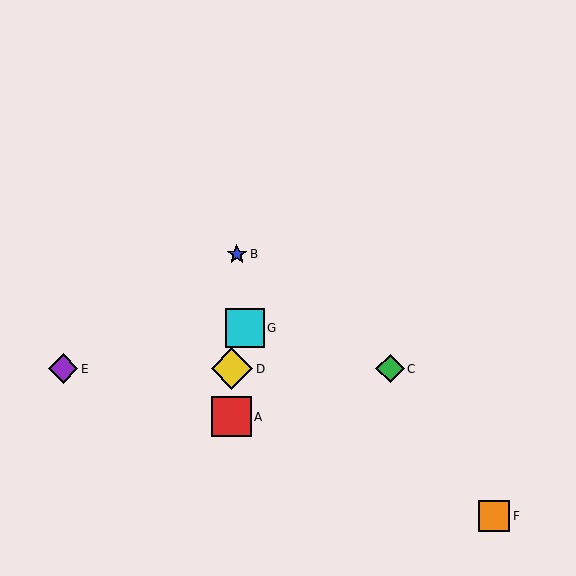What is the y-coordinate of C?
Object C is at y≈369.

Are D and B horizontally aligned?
No, D is at y≈369 and B is at y≈254.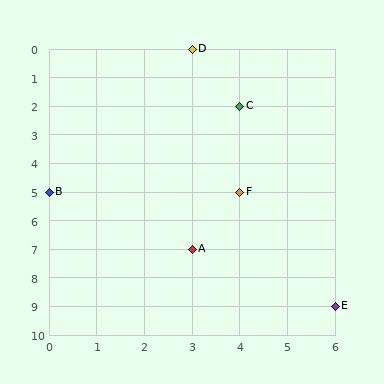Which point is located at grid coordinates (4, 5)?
Point F is at (4, 5).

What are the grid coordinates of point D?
Point D is at grid coordinates (3, 0).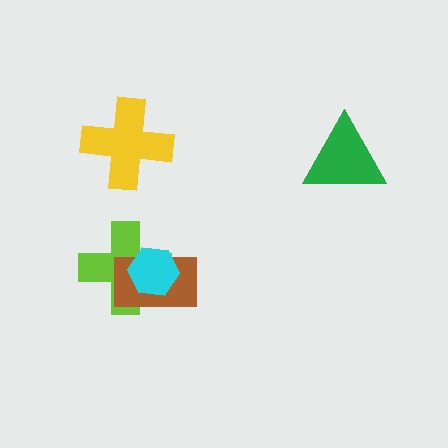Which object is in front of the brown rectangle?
The cyan hexagon is in front of the brown rectangle.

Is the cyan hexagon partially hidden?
No, no other shape covers it.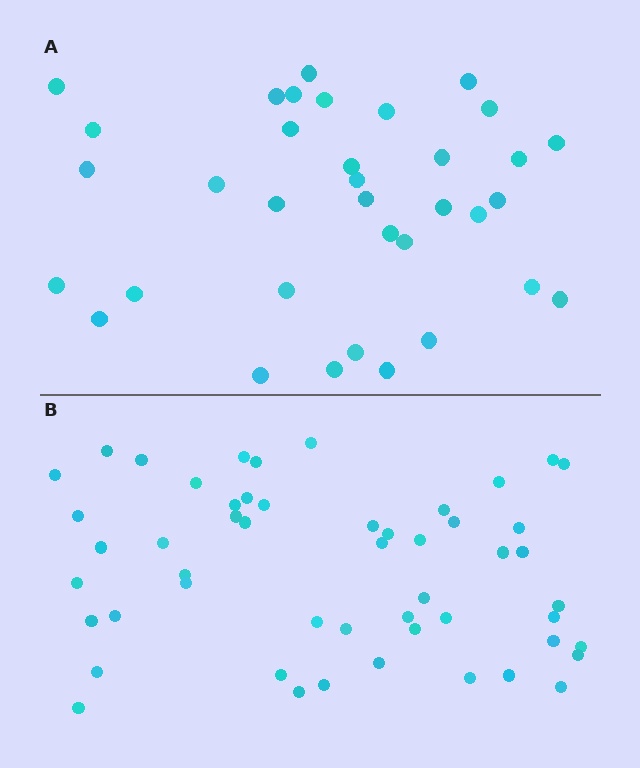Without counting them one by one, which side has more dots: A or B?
Region B (the bottom region) has more dots.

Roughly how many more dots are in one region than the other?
Region B has approximately 15 more dots than region A.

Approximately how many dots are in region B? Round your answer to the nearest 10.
About 50 dots. (The exact count is 52, which rounds to 50.)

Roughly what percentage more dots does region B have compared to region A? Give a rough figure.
About 50% more.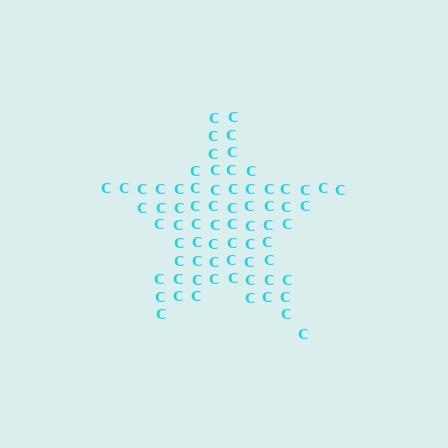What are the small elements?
The small elements are letter C's.